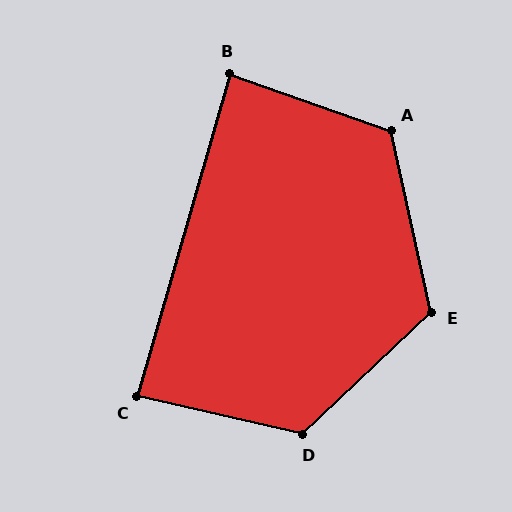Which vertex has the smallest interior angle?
B, at approximately 87 degrees.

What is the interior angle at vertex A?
Approximately 122 degrees (obtuse).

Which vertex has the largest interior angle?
D, at approximately 124 degrees.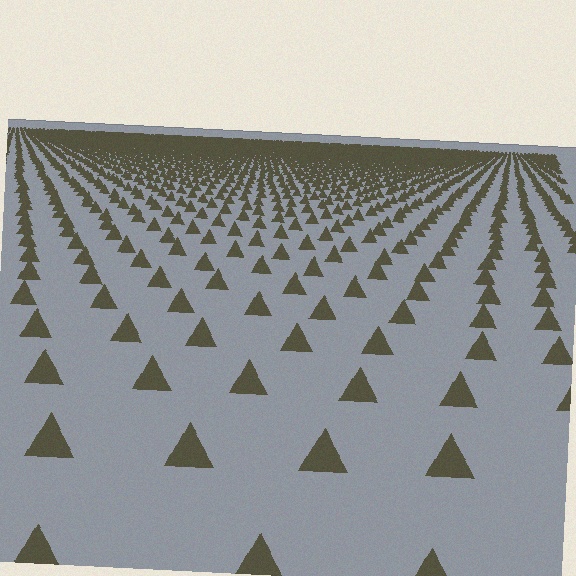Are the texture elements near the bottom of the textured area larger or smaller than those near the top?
Larger. Near the bottom, elements are closer to the viewer and appear at a bigger on-screen size.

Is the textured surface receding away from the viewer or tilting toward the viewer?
The surface is receding away from the viewer. Texture elements get smaller and denser toward the top.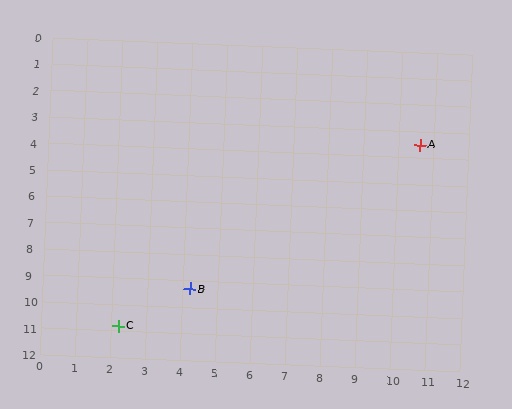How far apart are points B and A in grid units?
Points B and A are about 8.6 grid units apart.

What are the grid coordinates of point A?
Point A is at approximately (10.6, 3.5).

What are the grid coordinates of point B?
Point B is at approximately (4.2, 9.3).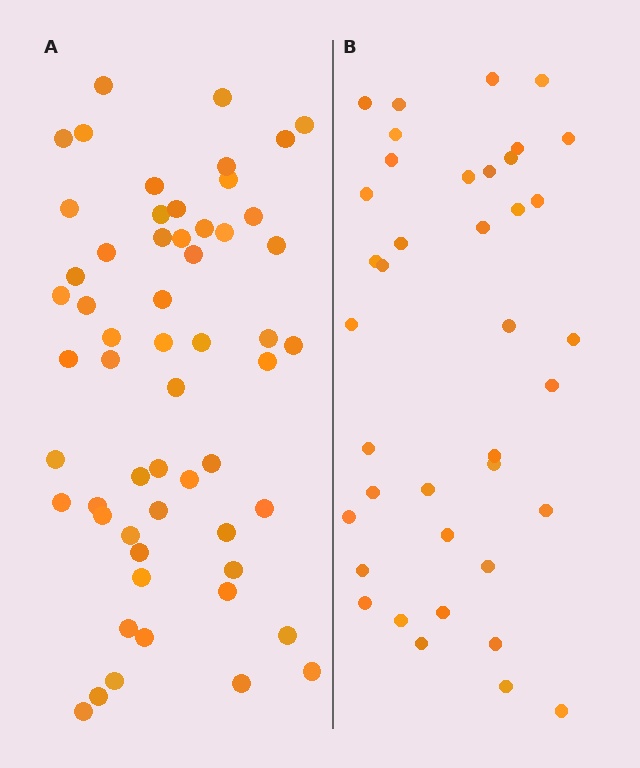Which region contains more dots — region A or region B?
Region A (the left region) has more dots.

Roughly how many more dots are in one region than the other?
Region A has approximately 20 more dots than region B.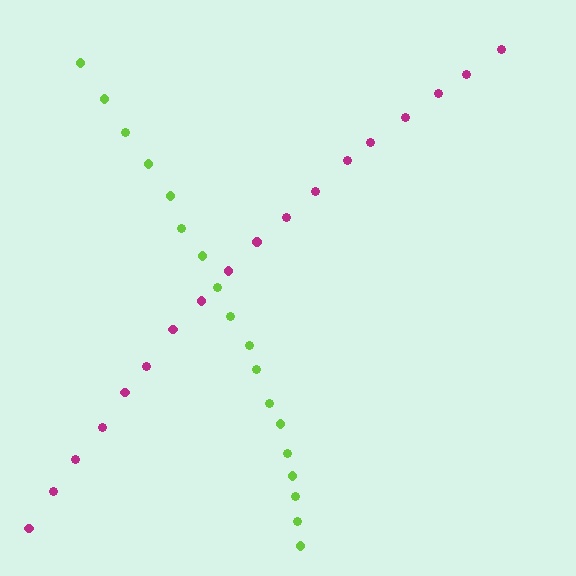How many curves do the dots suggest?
There are 2 distinct paths.